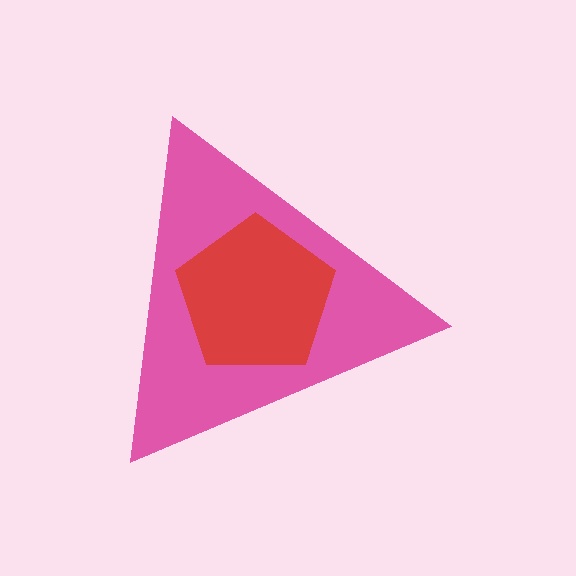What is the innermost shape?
The red pentagon.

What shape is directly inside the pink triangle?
The red pentagon.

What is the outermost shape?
The pink triangle.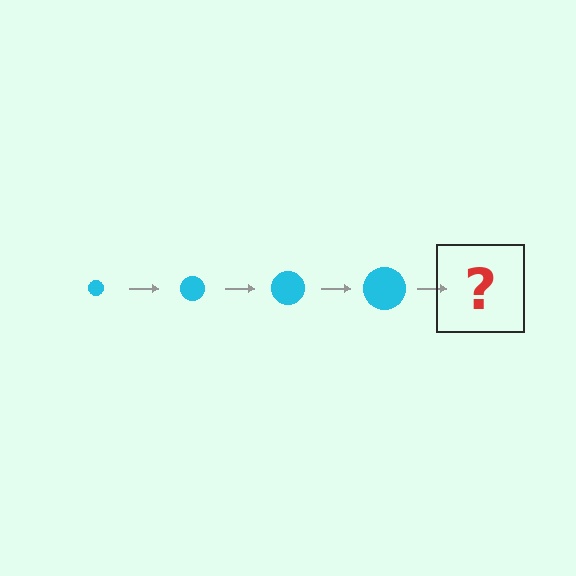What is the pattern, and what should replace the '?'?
The pattern is that the circle gets progressively larger each step. The '?' should be a cyan circle, larger than the previous one.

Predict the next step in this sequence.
The next step is a cyan circle, larger than the previous one.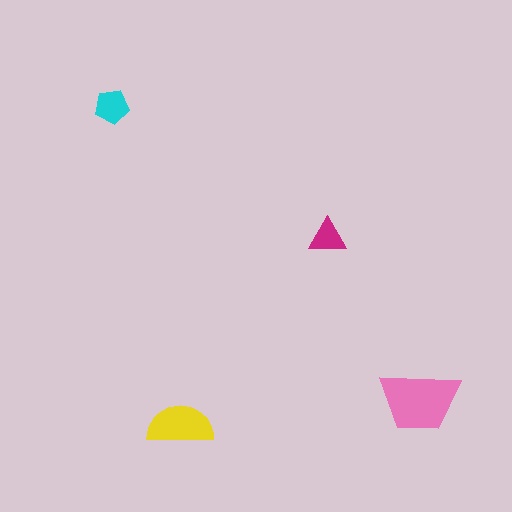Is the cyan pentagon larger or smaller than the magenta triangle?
Larger.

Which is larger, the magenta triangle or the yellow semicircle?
The yellow semicircle.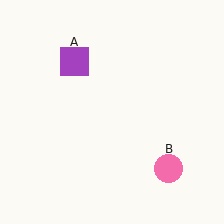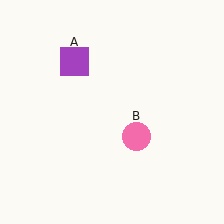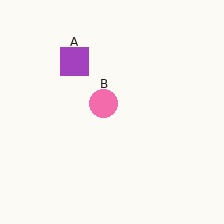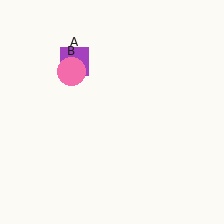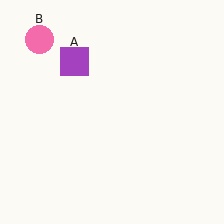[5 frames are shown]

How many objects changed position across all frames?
1 object changed position: pink circle (object B).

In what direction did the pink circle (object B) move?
The pink circle (object B) moved up and to the left.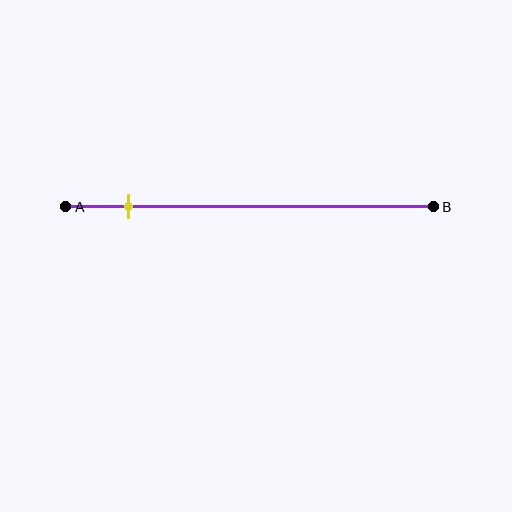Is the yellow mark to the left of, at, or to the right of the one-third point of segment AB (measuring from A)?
The yellow mark is to the left of the one-third point of segment AB.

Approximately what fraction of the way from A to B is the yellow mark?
The yellow mark is approximately 15% of the way from A to B.